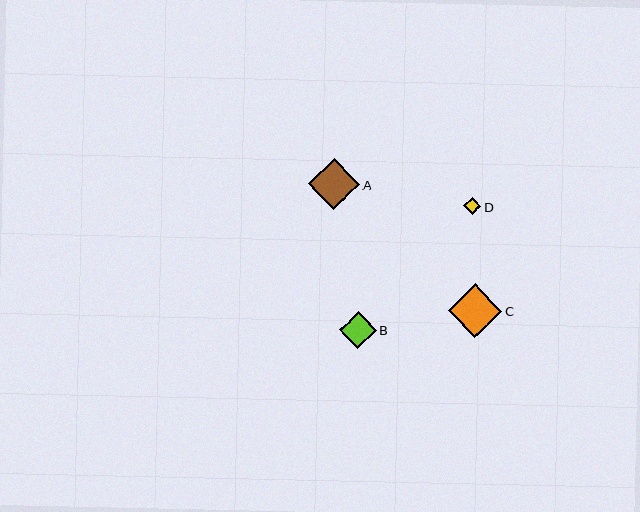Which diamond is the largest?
Diamond C is the largest with a size of approximately 53 pixels.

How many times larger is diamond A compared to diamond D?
Diamond A is approximately 2.9 times the size of diamond D.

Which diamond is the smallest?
Diamond D is the smallest with a size of approximately 18 pixels.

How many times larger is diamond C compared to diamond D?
Diamond C is approximately 3.0 times the size of diamond D.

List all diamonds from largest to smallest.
From largest to smallest: C, A, B, D.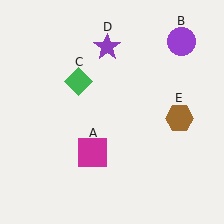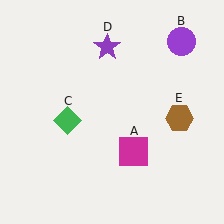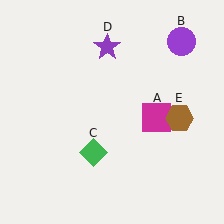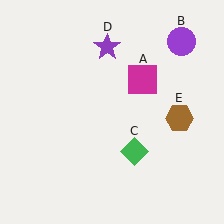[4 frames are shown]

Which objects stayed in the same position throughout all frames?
Purple circle (object B) and purple star (object D) and brown hexagon (object E) remained stationary.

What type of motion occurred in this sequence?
The magenta square (object A), green diamond (object C) rotated counterclockwise around the center of the scene.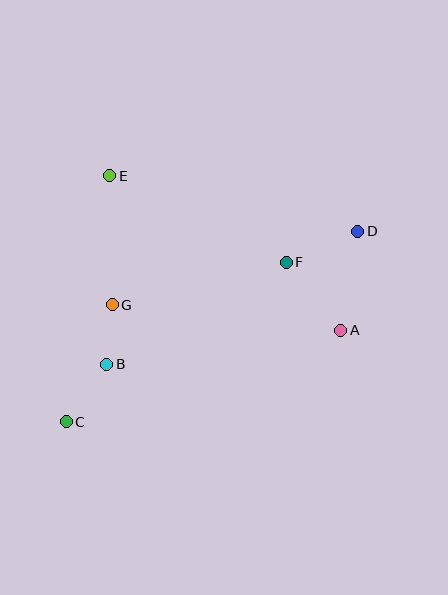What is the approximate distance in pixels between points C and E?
The distance between C and E is approximately 250 pixels.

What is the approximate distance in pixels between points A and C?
The distance between A and C is approximately 289 pixels.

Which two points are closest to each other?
Points B and G are closest to each other.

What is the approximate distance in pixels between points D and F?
The distance between D and F is approximately 78 pixels.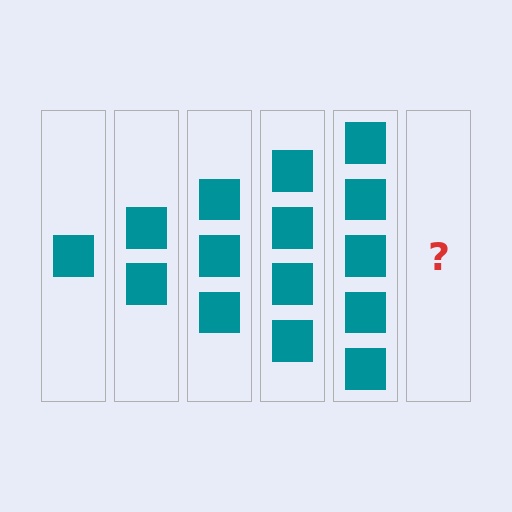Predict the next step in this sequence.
The next step is 6 squares.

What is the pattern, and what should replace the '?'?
The pattern is that each step adds one more square. The '?' should be 6 squares.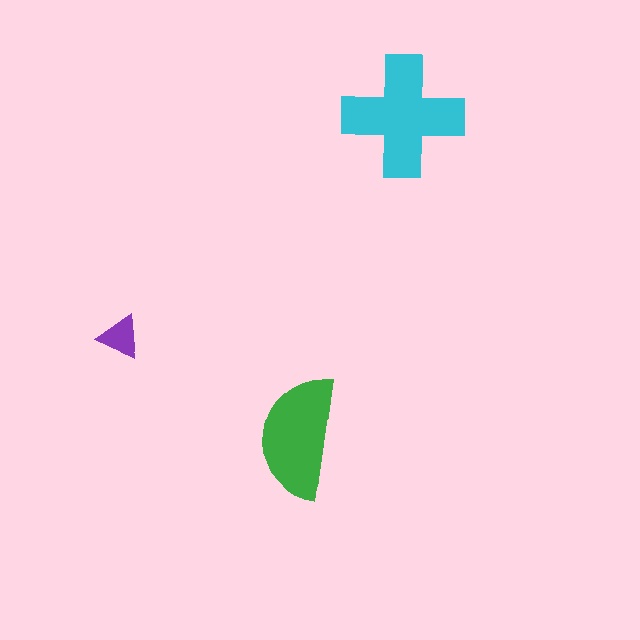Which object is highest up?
The cyan cross is topmost.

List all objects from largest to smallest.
The cyan cross, the green semicircle, the purple triangle.